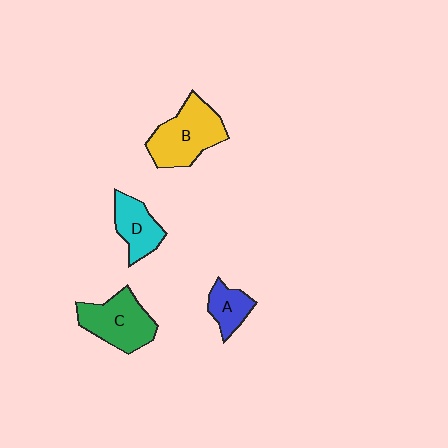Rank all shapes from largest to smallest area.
From largest to smallest: B (yellow), C (green), D (cyan), A (blue).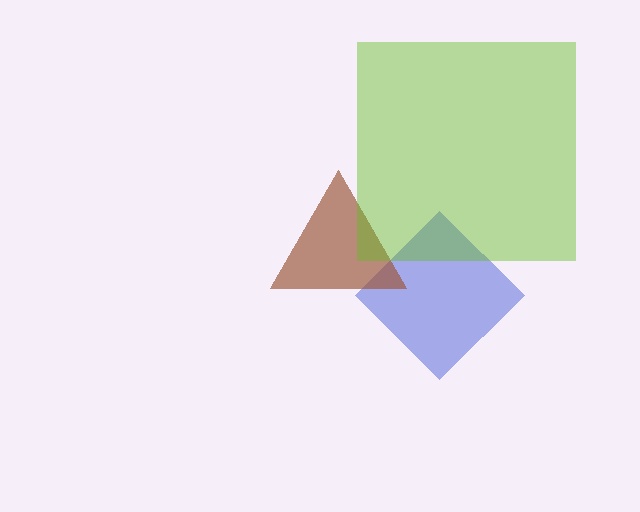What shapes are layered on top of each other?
The layered shapes are: a blue diamond, a brown triangle, a lime square.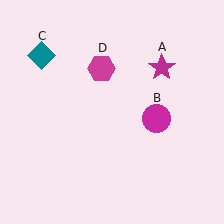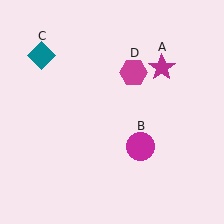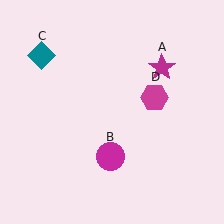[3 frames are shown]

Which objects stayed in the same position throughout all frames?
Magenta star (object A) and teal diamond (object C) remained stationary.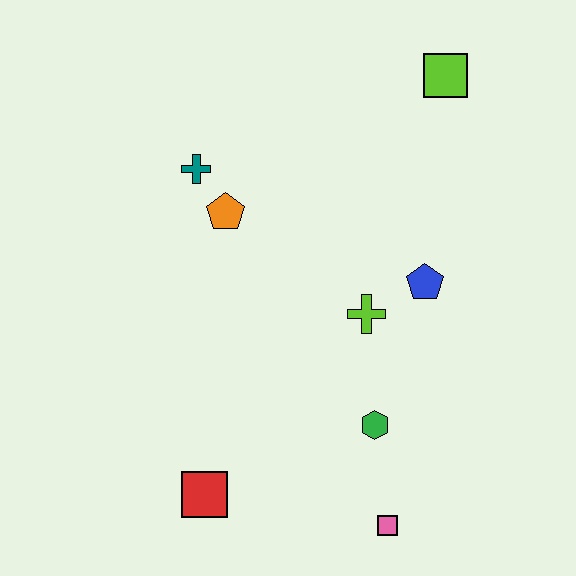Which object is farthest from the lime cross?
The lime square is farthest from the lime cross.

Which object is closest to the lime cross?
The blue pentagon is closest to the lime cross.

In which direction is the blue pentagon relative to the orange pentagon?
The blue pentagon is to the right of the orange pentagon.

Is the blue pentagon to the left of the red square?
No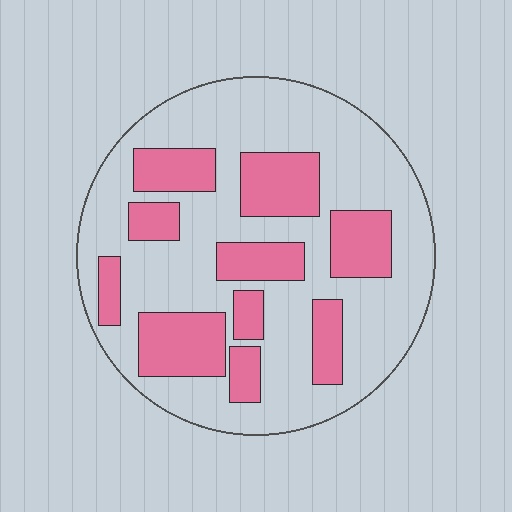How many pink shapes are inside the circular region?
10.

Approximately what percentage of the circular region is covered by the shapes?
Approximately 30%.